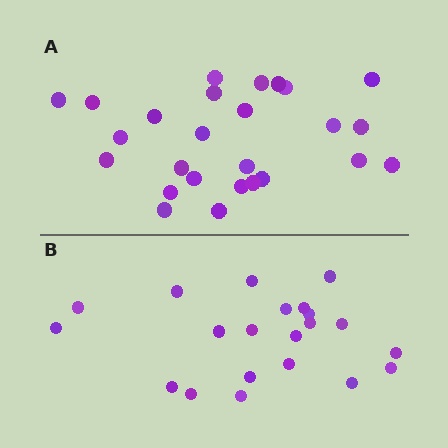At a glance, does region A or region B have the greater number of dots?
Region A (the top region) has more dots.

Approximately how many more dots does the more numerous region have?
Region A has about 5 more dots than region B.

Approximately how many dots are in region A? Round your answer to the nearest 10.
About 30 dots. (The exact count is 26, which rounds to 30.)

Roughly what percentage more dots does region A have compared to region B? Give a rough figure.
About 25% more.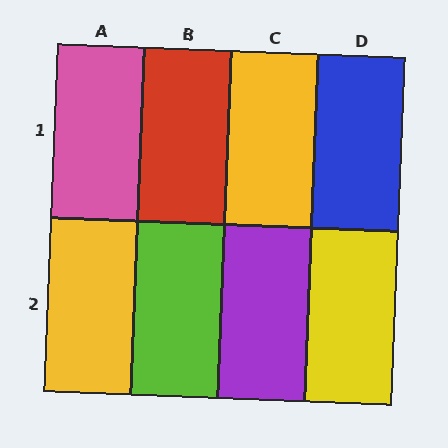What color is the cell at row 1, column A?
Pink.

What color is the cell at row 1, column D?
Blue.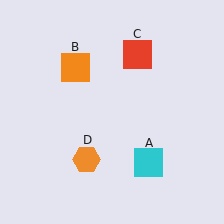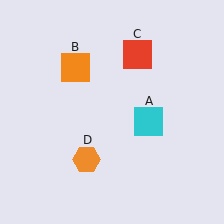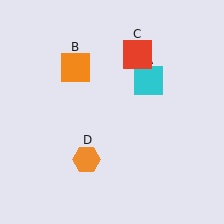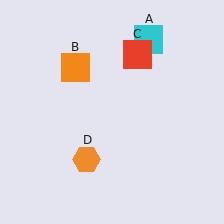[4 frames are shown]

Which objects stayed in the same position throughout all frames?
Orange square (object B) and red square (object C) and orange hexagon (object D) remained stationary.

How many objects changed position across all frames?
1 object changed position: cyan square (object A).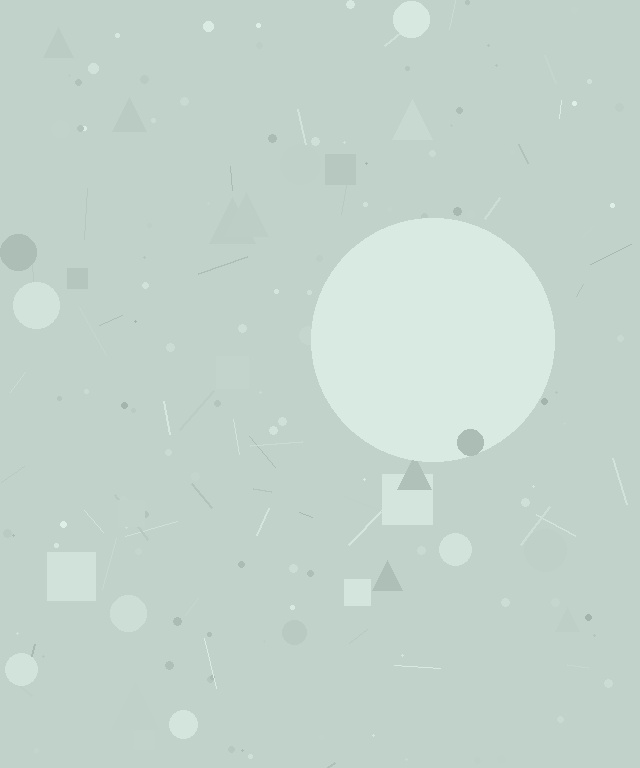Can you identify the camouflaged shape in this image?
The camouflaged shape is a circle.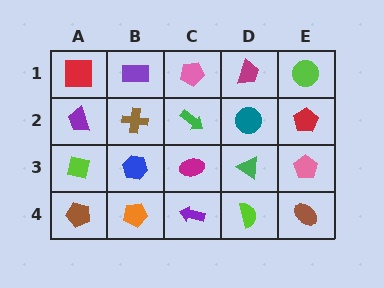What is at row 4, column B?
An orange pentagon.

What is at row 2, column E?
A red pentagon.